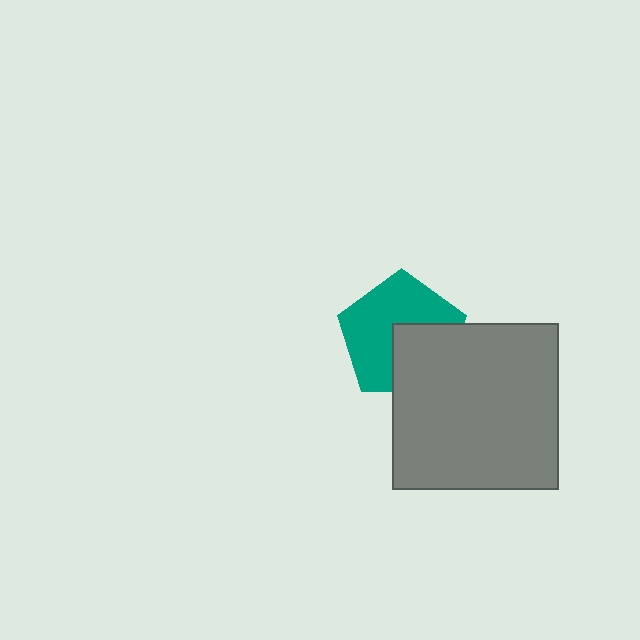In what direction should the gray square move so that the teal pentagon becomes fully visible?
The gray square should move toward the lower-right. That is the shortest direction to clear the overlap and leave the teal pentagon fully visible.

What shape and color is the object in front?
The object in front is a gray square.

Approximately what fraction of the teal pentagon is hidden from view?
Roughly 38% of the teal pentagon is hidden behind the gray square.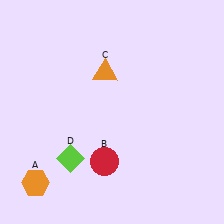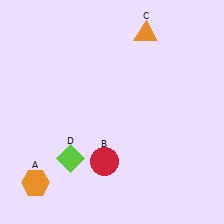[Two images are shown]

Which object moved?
The orange triangle (C) moved right.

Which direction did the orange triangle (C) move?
The orange triangle (C) moved right.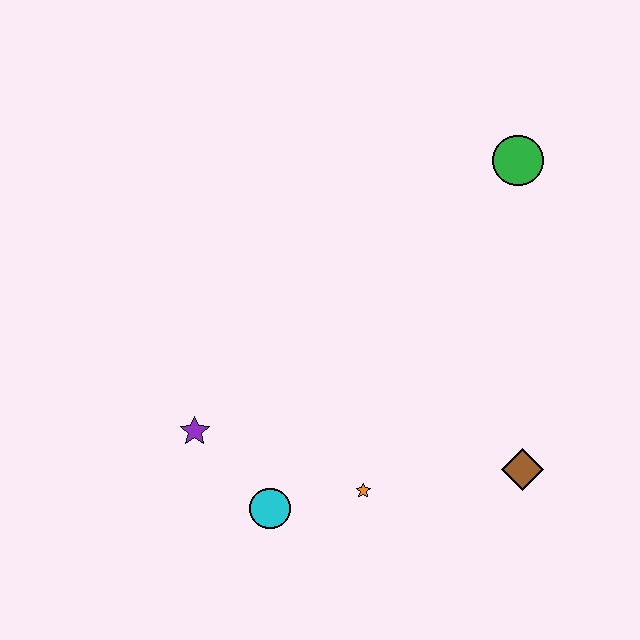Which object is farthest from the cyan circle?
The green circle is farthest from the cyan circle.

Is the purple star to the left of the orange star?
Yes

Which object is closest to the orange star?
The cyan circle is closest to the orange star.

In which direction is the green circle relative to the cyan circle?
The green circle is above the cyan circle.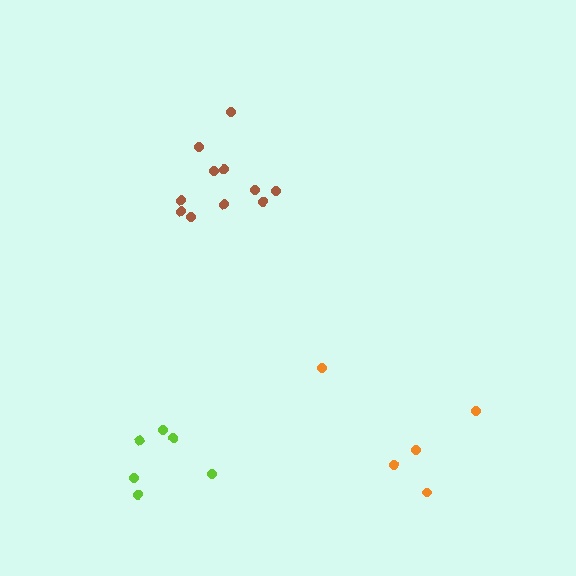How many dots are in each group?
Group 1: 5 dots, Group 2: 11 dots, Group 3: 6 dots (22 total).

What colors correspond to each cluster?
The clusters are colored: orange, brown, lime.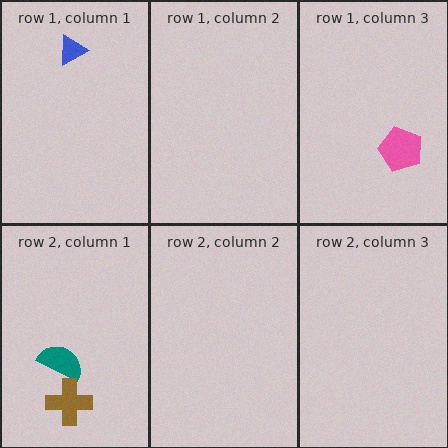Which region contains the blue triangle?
The row 1, column 1 region.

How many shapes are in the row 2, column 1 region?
2.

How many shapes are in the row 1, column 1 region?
1.